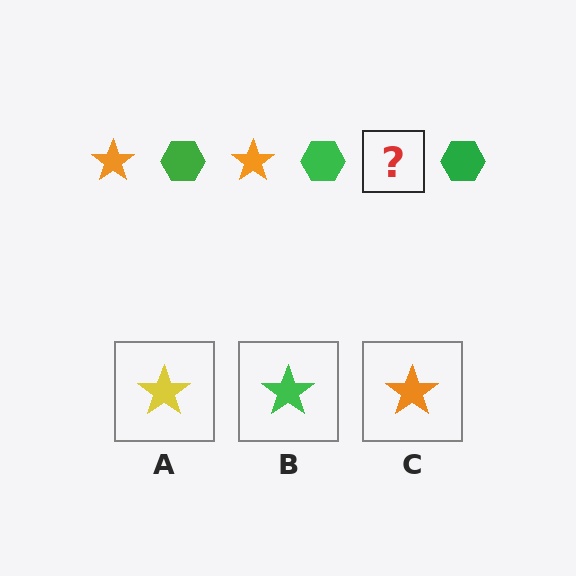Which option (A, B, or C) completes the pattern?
C.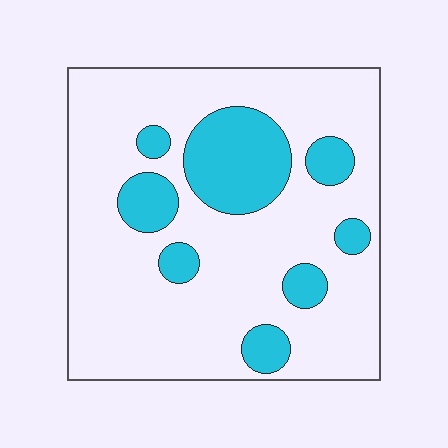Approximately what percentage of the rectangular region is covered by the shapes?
Approximately 20%.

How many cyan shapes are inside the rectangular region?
8.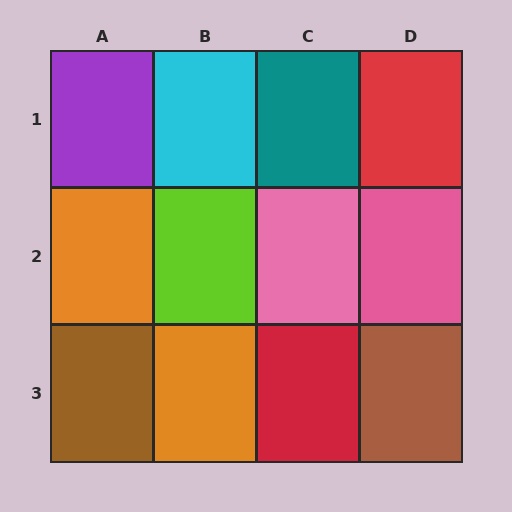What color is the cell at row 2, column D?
Pink.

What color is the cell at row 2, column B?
Lime.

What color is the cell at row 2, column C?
Pink.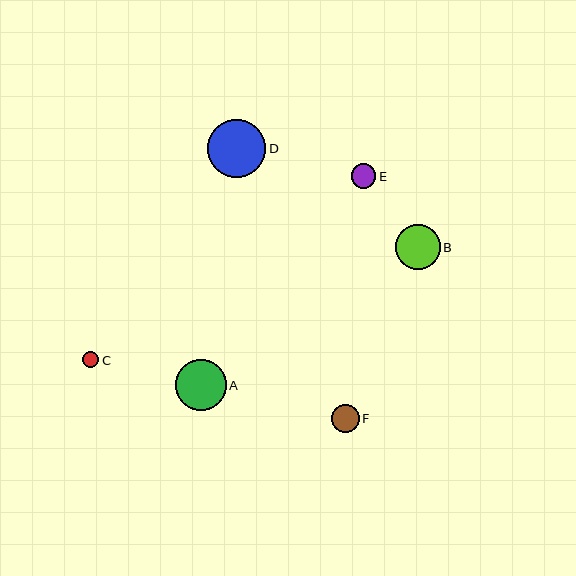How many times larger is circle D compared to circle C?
Circle D is approximately 3.6 times the size of circle C.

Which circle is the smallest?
Circle C is the smallest with a size of approximately 16 pixels.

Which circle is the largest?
Circle D is the largest with a size of approximately 58 pixels.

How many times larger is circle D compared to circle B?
Circle D is approximately 1.3 times the size of circle B.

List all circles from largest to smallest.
From largest to smallest: D, A, B, F, E, C.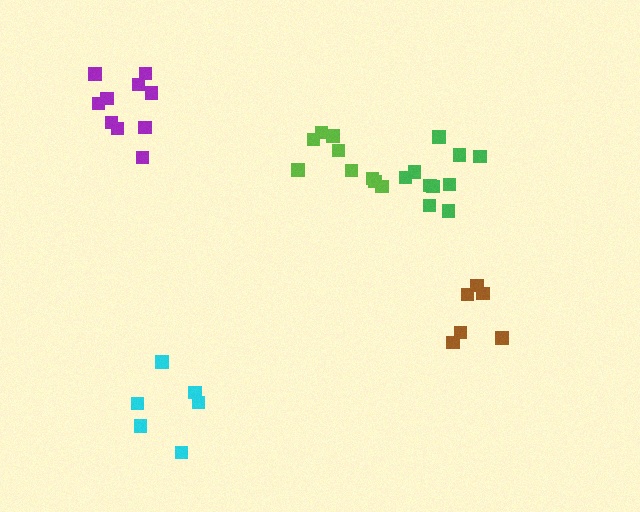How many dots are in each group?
Group 1: 9 dots, Group 2: 6 dots, Group 3: 10 dots, Group 4: 6 dots, Group 5: 10 dots (41 total).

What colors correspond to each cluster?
The clusters are colored: lime, brown, purple, cyan, green.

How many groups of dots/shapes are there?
There are 5 groups.